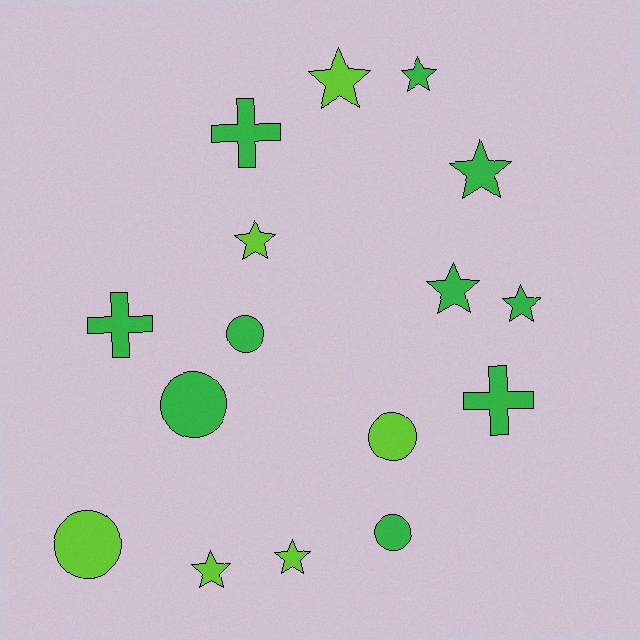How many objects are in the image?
There are 16 objects.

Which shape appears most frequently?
Star, with 8 objects.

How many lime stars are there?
There are 4 lime stars.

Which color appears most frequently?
Green, with 10 objects.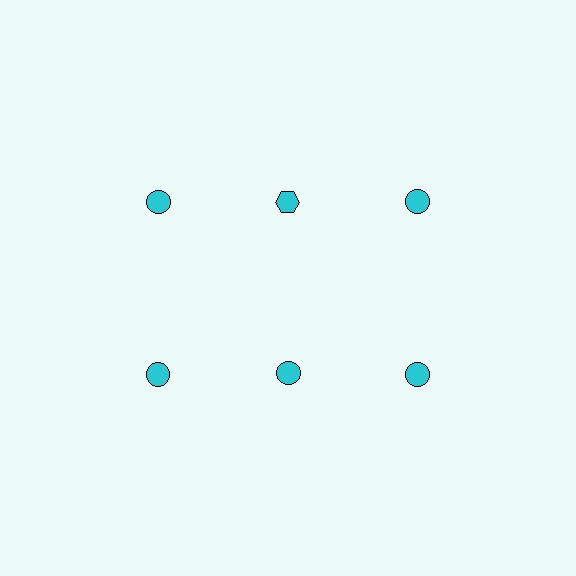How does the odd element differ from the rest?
It has a different shape: hexagon instead of circle.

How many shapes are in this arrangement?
There are 6 shapes arranged in a grid pattern.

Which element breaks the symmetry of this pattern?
The cyan hexagon in the top row, second from left column breaks the symmetry. All other shapes are cyan circles.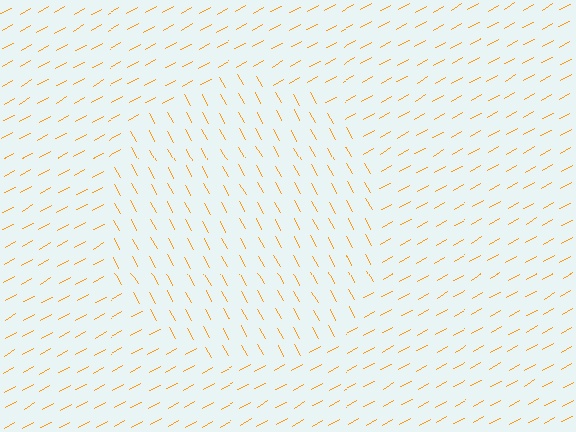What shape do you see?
I see a circle.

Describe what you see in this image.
The image is filled with small orange line segments. A circle region in the image has lines oriented differently from the surrounding lines, creating a visible texture boundary.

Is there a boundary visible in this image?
Yes, there is a texture boundary formed by a change in line orientation.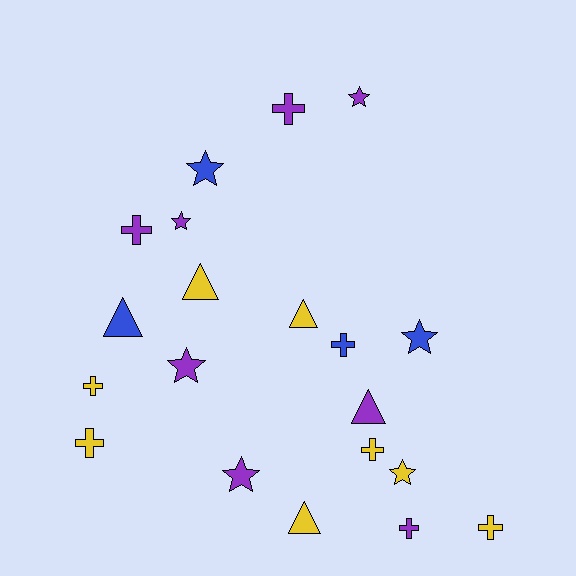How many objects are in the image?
There are 20 objects.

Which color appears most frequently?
Purple, with 8 objects.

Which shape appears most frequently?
Cross, with 8 objects.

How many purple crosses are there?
There are 3 purple crosses.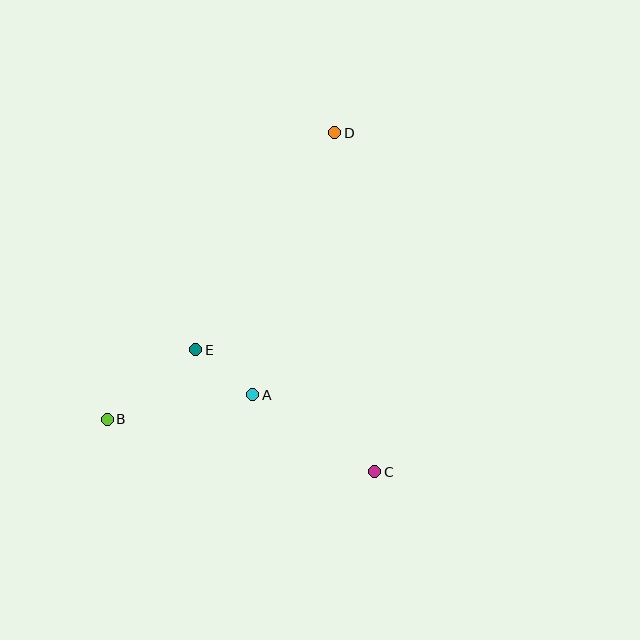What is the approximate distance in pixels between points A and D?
The distance between A and D is approximately 275 pixels.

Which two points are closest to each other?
Points A and E are closest to each other.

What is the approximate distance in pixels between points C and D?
The distance between C and D is approximately 342 pixels.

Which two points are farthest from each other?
Points B and D are farthest from each other.